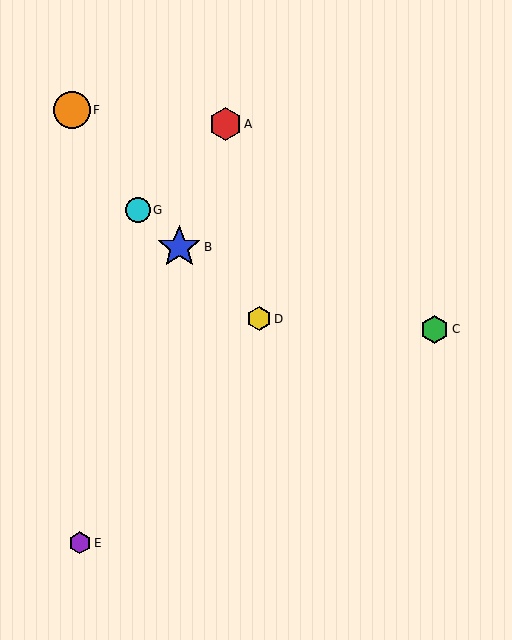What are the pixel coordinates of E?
Object E is at (80, 543).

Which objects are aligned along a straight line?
Objects B, D, G are aligned along a straight line.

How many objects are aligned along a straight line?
3 objects (B, D, G) are aligned along a straight line.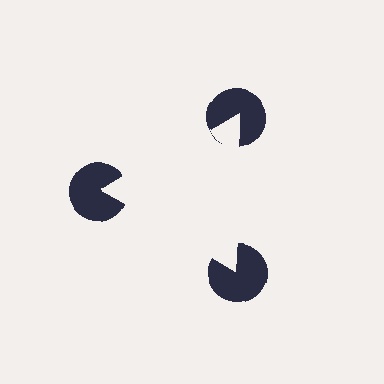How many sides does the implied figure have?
3 sides.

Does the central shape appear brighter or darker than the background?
It typically appears slightly brighter than the background, even though no actual brightness change is drawn.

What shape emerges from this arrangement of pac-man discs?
An illusory triangle — its edges are inferred from the aligned wedge cuts in the pac-man discs, not physically drawn.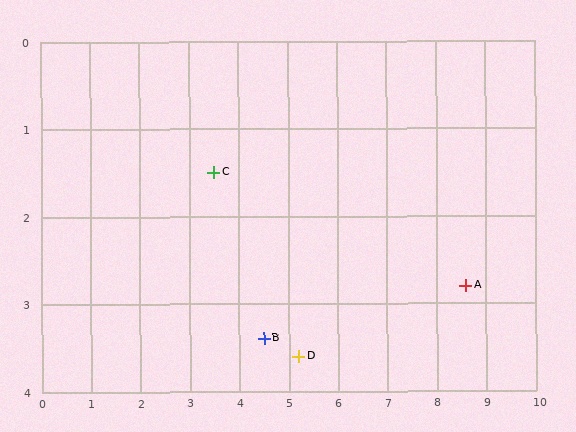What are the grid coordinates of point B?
Point B is at approximately (4.5, 3.4).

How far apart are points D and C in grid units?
Points D and C are about 2.7 grid units apart.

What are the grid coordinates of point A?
Point A is at approximately (8.6, 2.8).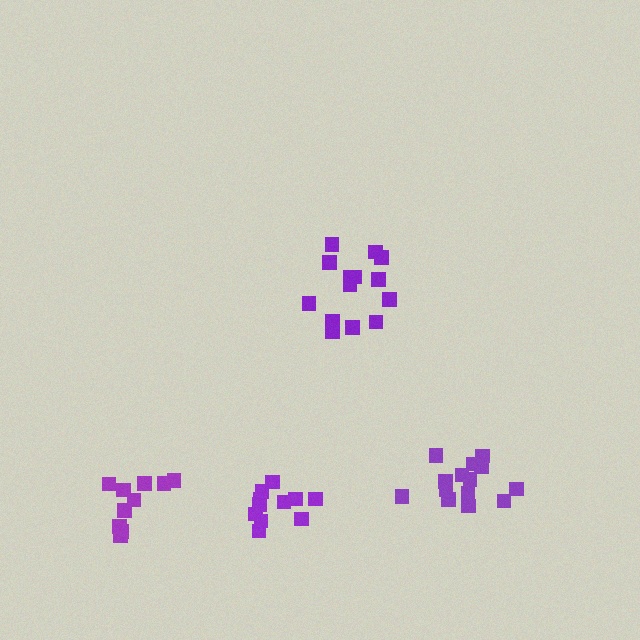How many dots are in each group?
Group 1: 14 dots, Group 2: 14 dots, Group 3: 11 dots, Group 4: 10 dots (49 total).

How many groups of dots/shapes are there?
There are 4 groups.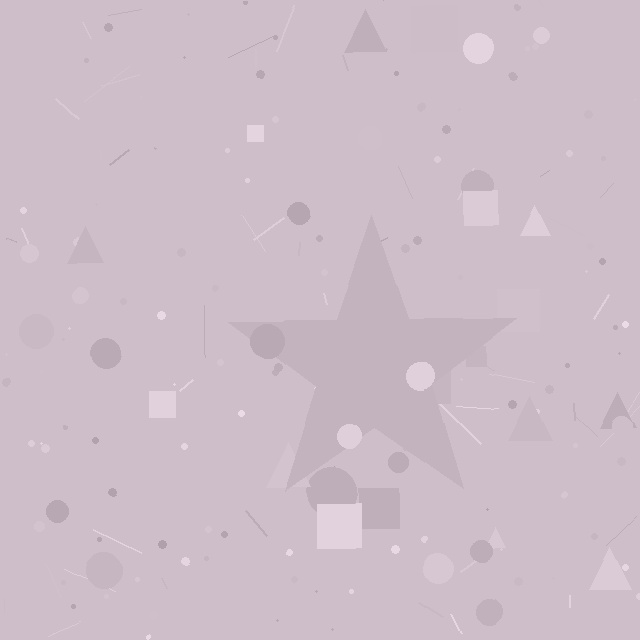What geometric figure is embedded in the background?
A star is embedded in the background.